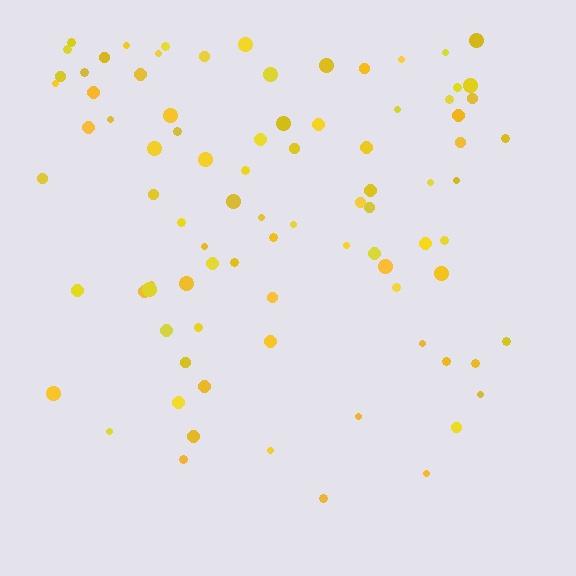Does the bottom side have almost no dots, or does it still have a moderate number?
Still a moderate number, just noticeably fewer than the top.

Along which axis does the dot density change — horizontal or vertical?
Vertical.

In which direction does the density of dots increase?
From bottom to top, with the top side densest.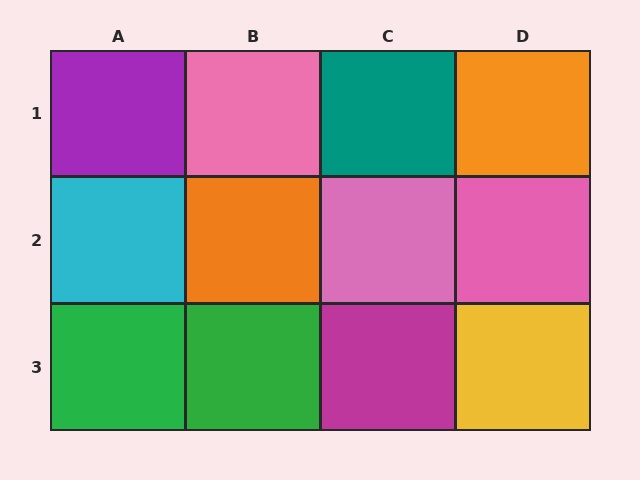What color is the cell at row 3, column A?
Green.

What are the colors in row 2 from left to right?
Cyan, orange, pink, pink.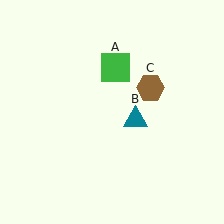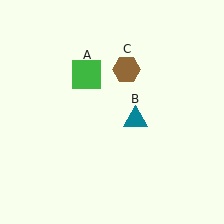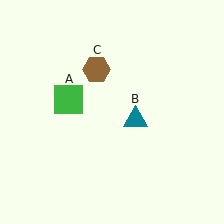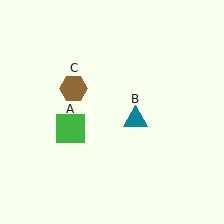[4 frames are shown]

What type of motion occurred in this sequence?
The green square (object A), brown hexagon (object C) rotated counterclockwise around the center of the scene.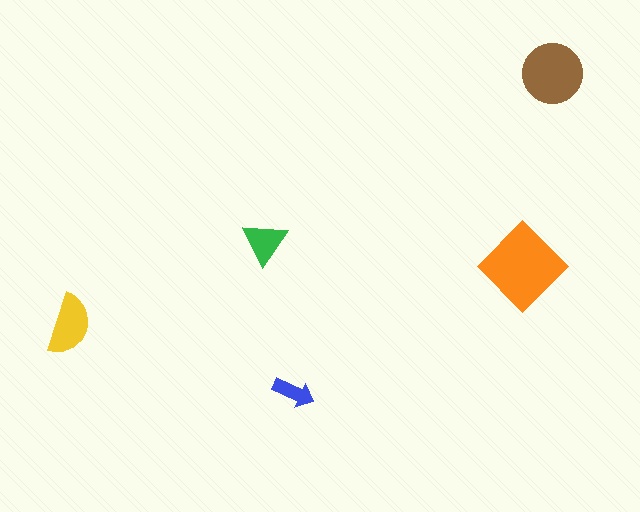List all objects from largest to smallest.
The orange diamond, the brown circle, the yellow semicircle, the green triangle, the blue arrow.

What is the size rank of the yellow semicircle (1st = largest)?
3rd.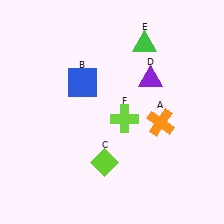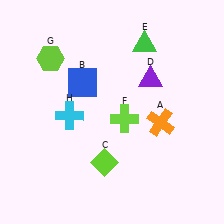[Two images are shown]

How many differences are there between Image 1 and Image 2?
There are 2 differences between the two images.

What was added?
A lime hexagon (G), a cyan cross (H) were added in Image 2.